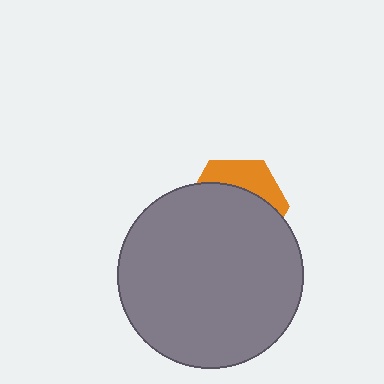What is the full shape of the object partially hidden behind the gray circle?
The partially hidden object is an orange hexagon.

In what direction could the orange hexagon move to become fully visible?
The orange hexagon could move up. That would shift it out from behind the gray circle entirely.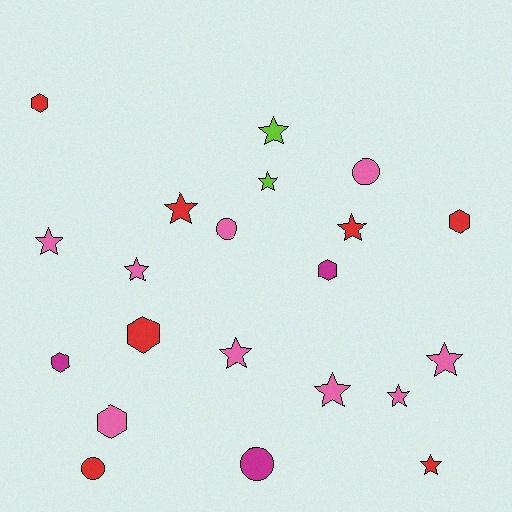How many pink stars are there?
There are 6 pink stars.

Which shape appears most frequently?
Star, with 11 objects.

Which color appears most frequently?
Pink, with 9 objects.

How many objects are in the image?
There are 21 objects.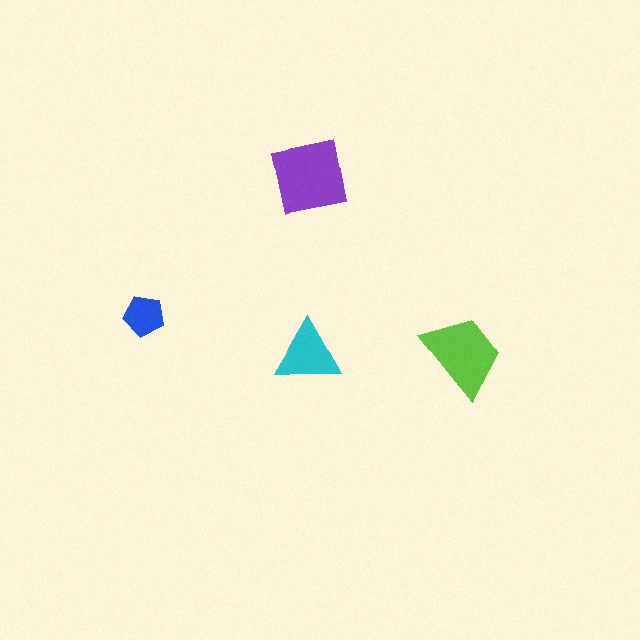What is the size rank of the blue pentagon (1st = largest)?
4th.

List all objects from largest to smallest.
The purple square, the lime trapezoid, the cyan triangle, the blue pentagon.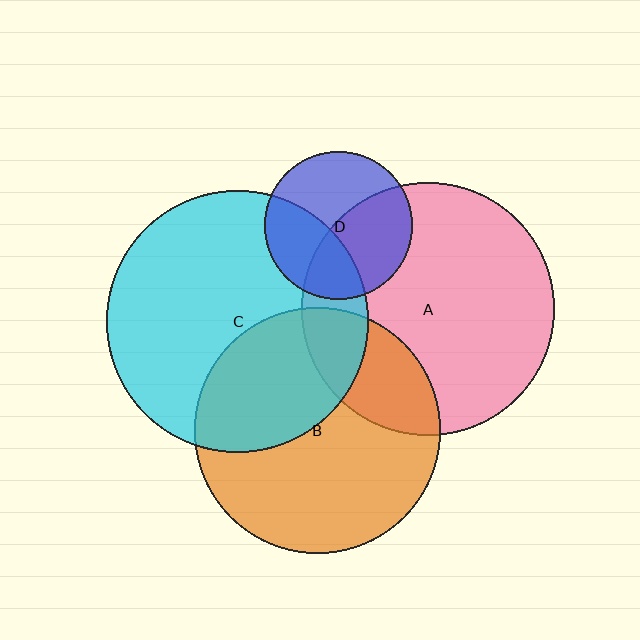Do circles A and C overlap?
Yes.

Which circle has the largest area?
Circle C (cyan).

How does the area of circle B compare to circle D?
Approximately 2.8 times.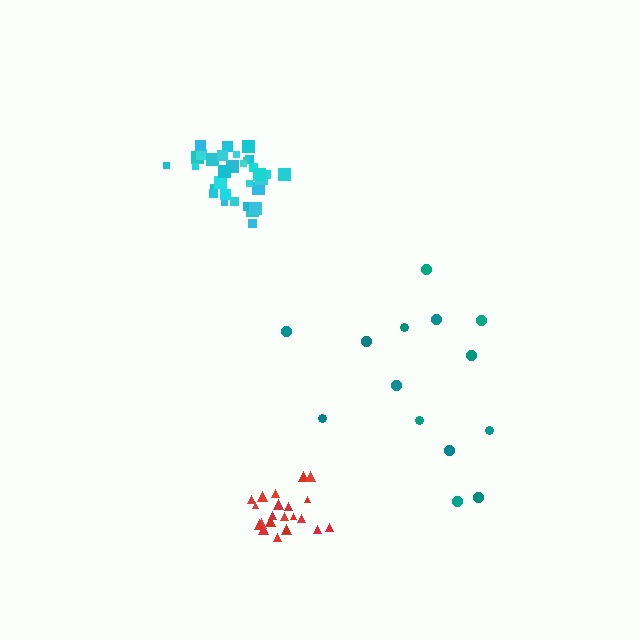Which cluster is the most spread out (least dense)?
Teal.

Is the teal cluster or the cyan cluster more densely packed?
Cyan.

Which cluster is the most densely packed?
Cyan.